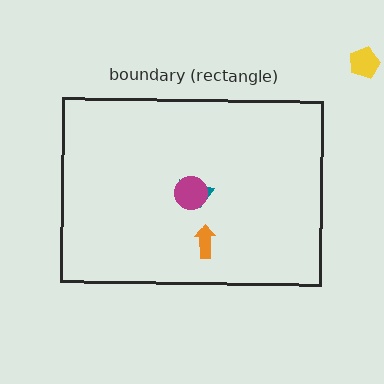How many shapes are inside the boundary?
3 inside, 1 outside.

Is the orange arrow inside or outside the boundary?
Inside.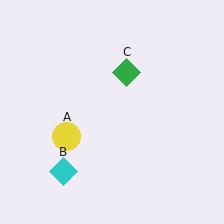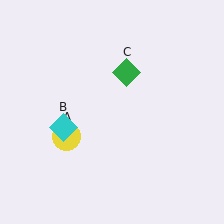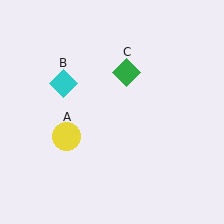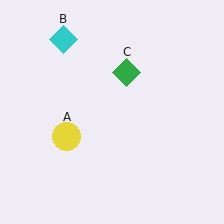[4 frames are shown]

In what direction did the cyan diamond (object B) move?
The cyan diamond (object B) moved up.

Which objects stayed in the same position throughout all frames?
Yellow circle (object A) and green diamond (object C) remained stationary.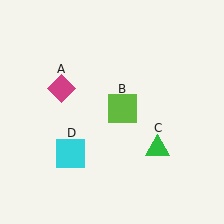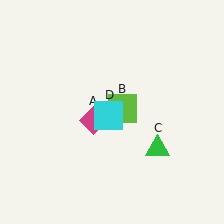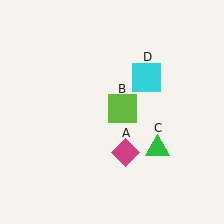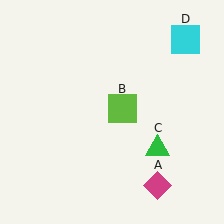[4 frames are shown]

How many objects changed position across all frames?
2 objects changed position: magenta diamond (object A), cyan square (object D).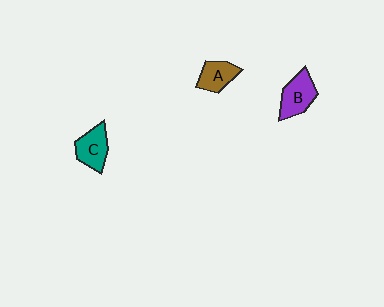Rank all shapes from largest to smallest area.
From largest to smallest: B (purple), C (teal), A (brown).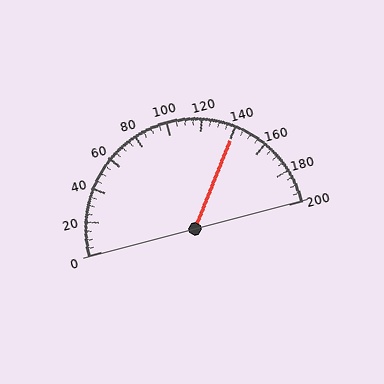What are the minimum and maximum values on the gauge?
The gauge ranges from 0 to 200.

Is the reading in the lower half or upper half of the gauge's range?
The reading is in the upper half of the range (0 to 200).